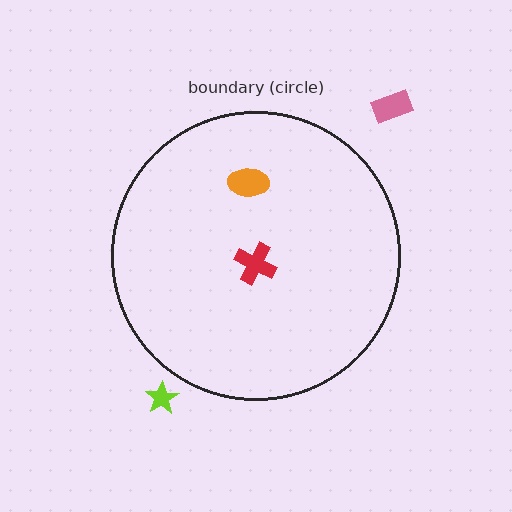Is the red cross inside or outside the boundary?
Inside.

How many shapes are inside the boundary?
2 inside, 2 outside.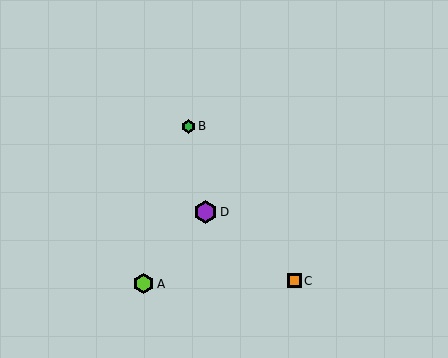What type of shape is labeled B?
Shape B is a green hexagon.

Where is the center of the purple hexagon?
The center of the purple hexagon is at (206, 212).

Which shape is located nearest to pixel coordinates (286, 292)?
The orange square (labeled C) at (294, 281) is nearest to that location.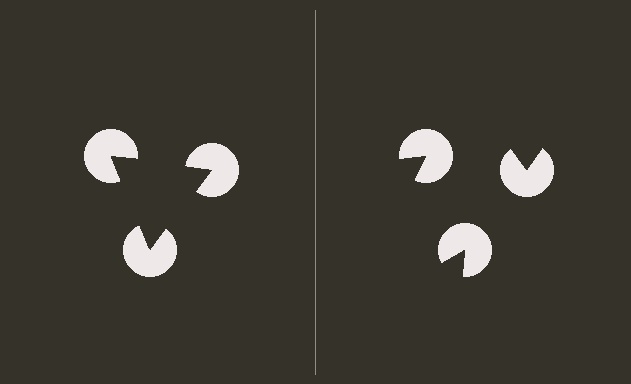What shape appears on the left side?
An illusory triangle.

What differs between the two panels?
The pac-man discs are positioned identically on both sides; only the wedge orientations differ. On the left they align to a triangle; on the right they are misaligned.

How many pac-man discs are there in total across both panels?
6 — 3 on each side.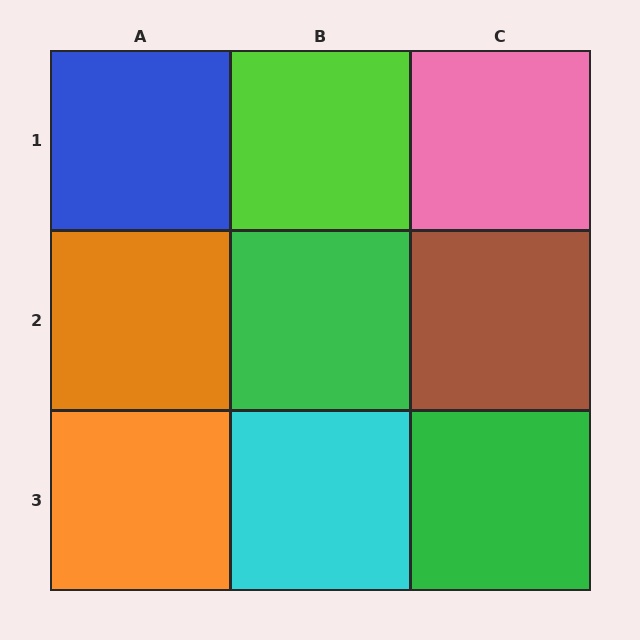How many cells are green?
2 cells are green.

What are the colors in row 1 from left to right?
Blue, lime, pink.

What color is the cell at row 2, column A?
Orange.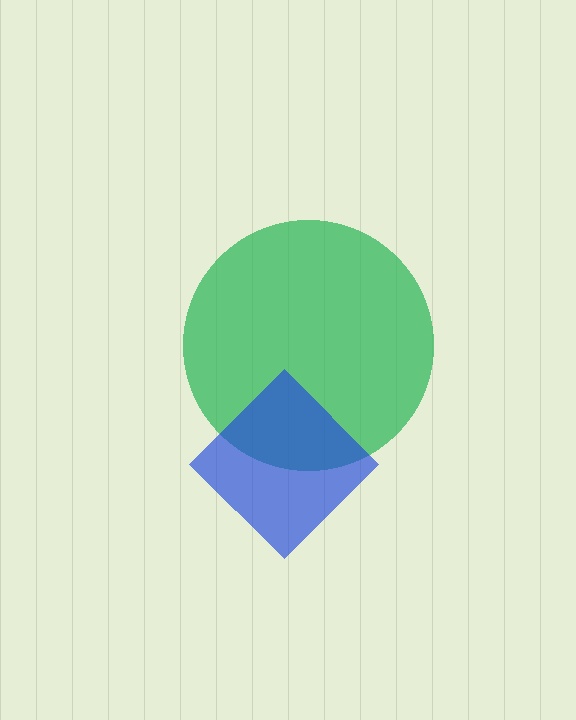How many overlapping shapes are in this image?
There are 2 overlapping shapes in the image.